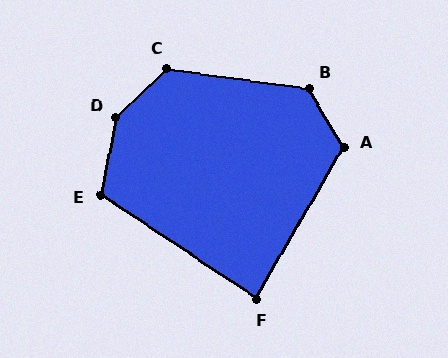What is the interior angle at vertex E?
Approximately 113 degrees (obtuse).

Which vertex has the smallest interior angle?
F, at approximately 87 degrees.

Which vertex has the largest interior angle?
D, at approximately 145 degrees.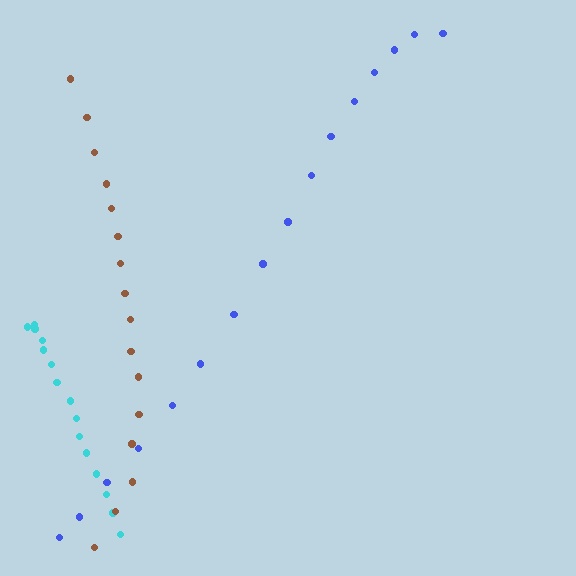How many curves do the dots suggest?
There are 3 distinct paths.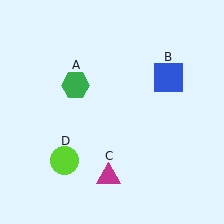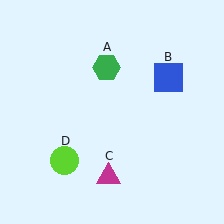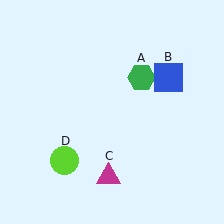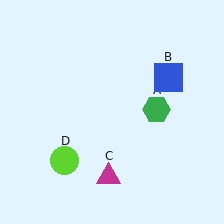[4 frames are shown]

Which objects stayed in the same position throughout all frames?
Blue square (object B) and magenta triangle (object C) and lime circle (object D) remained stationary.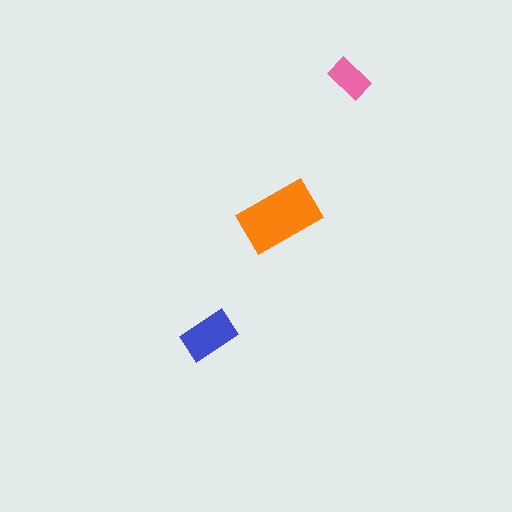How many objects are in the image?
There are 3 objects in the image.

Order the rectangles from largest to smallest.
the orange one, the blue one, the pink one.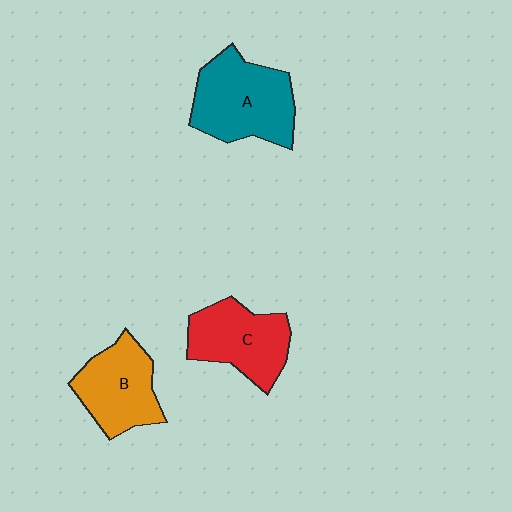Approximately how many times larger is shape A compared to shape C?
Approximately 1.2 times.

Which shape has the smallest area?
Shape B (orange).